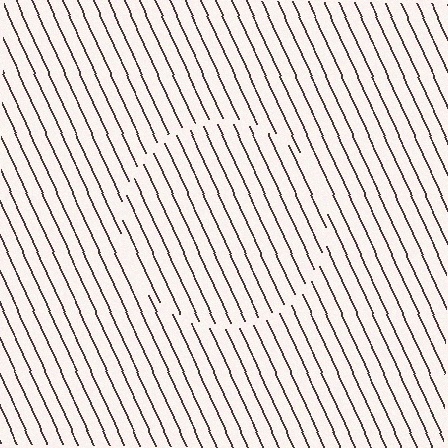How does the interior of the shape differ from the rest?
The interior of the shape contains the same grating, shifted by half a period — the contour is defined by the phase discontinuity where line-ends from the inner and outer gratings abut.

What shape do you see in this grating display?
An illusory circle. The interior of the shape contains the same grating, shifted by half a period — the contour is defined by the phase discontinuity where line-ends from the inner and outer gratings abut.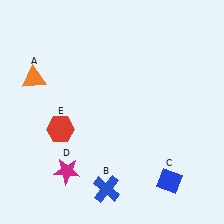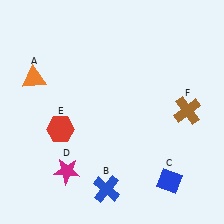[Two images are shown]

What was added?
A brown cross (F) was added in Image 2.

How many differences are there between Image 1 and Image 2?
There is 1 difference between the two images.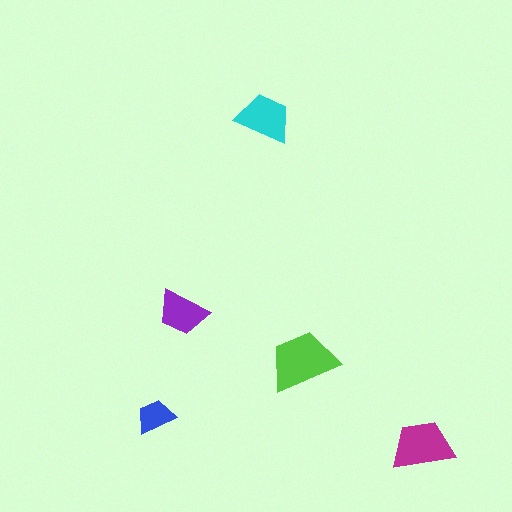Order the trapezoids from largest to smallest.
the lime one, the magenta one, the cyan one, the purple one, the blue one.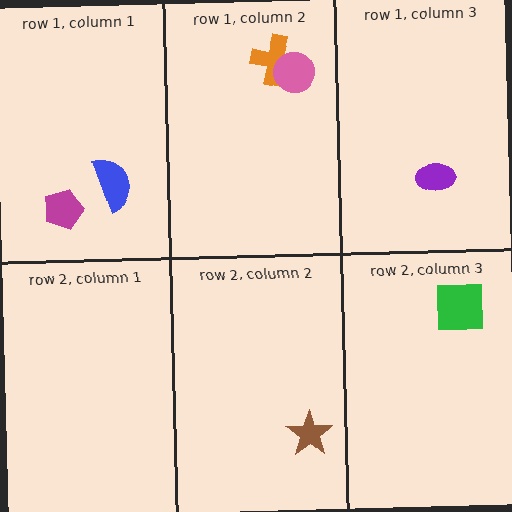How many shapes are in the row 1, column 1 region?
2.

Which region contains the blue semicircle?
The row 1, column 1 region.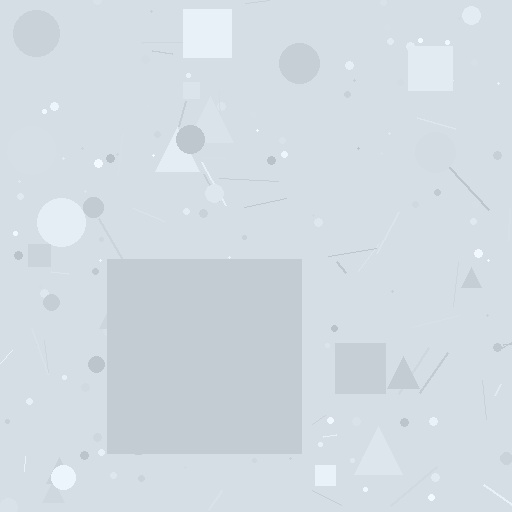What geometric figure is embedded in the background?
A square is embedded in the background.